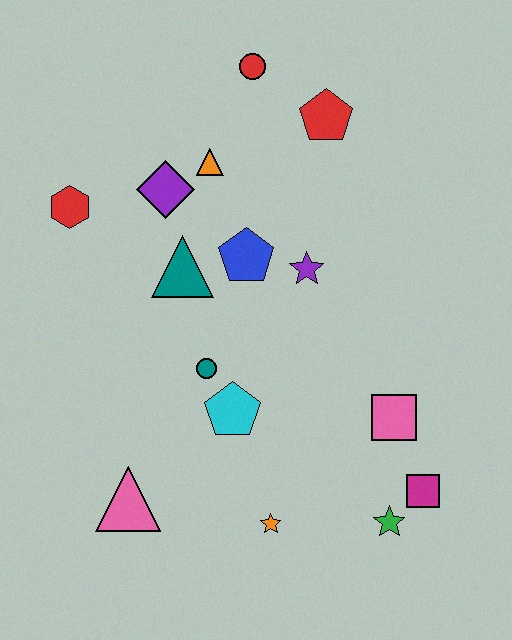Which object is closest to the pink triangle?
The cyan pentagon is closest to the pink triangle.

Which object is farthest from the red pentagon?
The pink triangle is farthest from the red pentagon.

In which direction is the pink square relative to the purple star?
The pink square is below the purple star.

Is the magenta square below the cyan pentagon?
Yes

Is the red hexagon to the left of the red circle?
Yes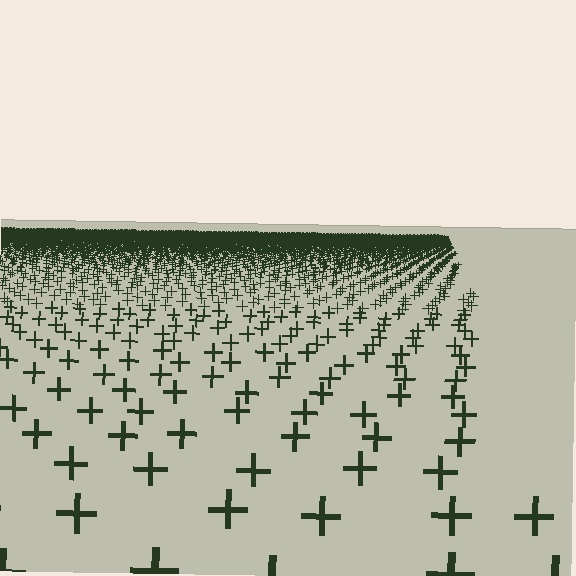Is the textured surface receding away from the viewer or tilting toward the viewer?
The surface is receding away from the viewer. Texture elements get smaller and denser toward the top.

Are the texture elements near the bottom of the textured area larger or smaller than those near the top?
Larger. Near the bottom, elements are closer to the viewer and appear at a bigger on-screen size.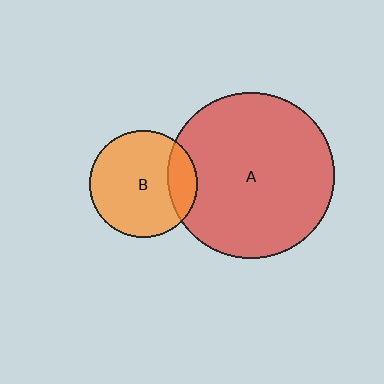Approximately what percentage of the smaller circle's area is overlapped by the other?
Approximately 20%.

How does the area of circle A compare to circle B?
Approximately 2.4 times.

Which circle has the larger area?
Circle A (red).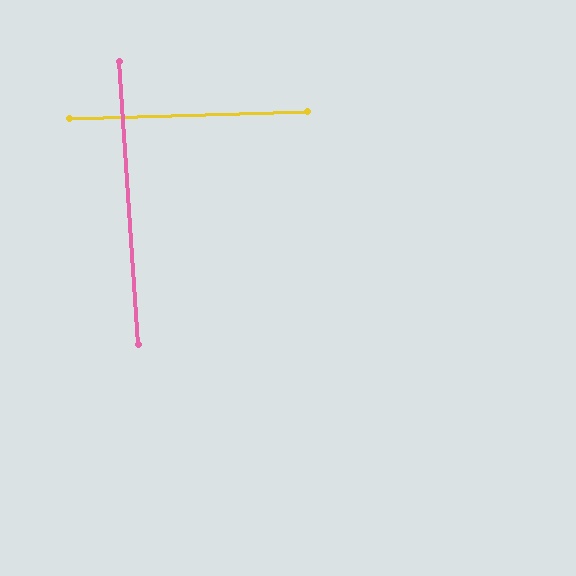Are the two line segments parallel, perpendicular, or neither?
Perpendicular — they meet at approximately 88°.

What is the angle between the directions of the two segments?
Approximately 88 degrees.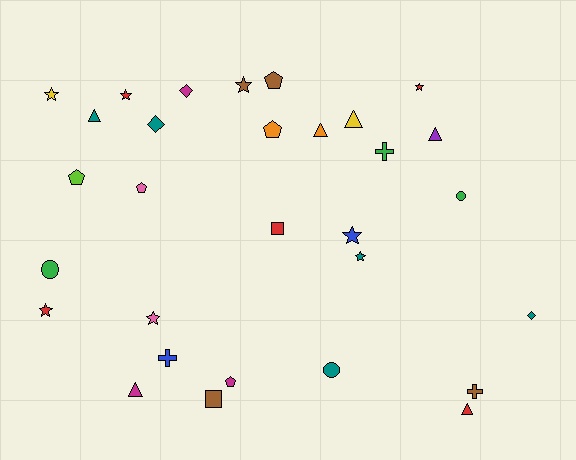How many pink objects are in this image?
There are 2 pink objects.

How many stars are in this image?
There are 8 stars.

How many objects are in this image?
There are 30 objects.